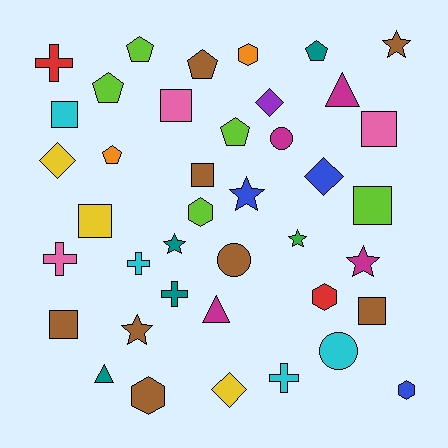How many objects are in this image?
There are 40 objects.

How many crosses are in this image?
There are 5 crosses.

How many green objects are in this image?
There is 1 green object.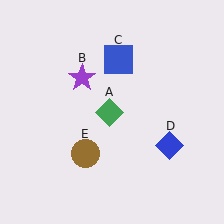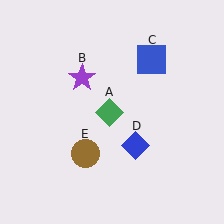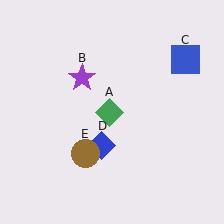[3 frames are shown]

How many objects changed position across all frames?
2 objects changed position: blue square (object C), blue diamond (object D).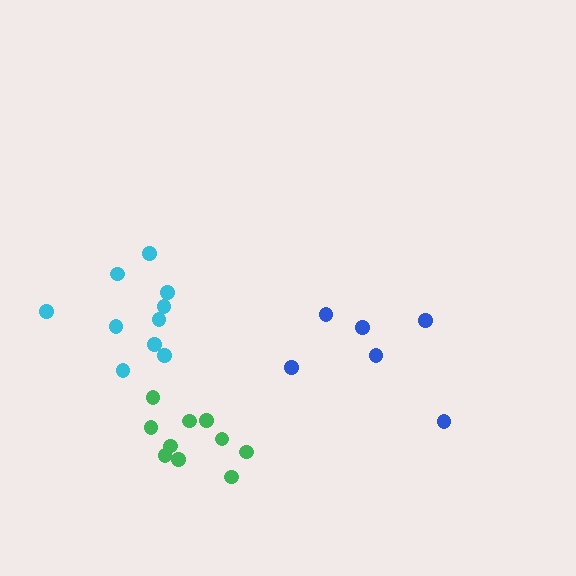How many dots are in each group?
Group 1: 10 dots, Group 2: 10 dots, Group 3: 6 dots (26 total).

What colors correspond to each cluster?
The clusters are colored: green, cyan, blue.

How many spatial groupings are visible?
There are 3 spatial groupings.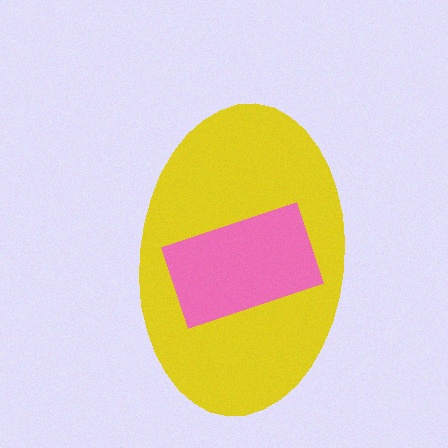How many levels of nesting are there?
2.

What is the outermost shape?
The yellow ellipse.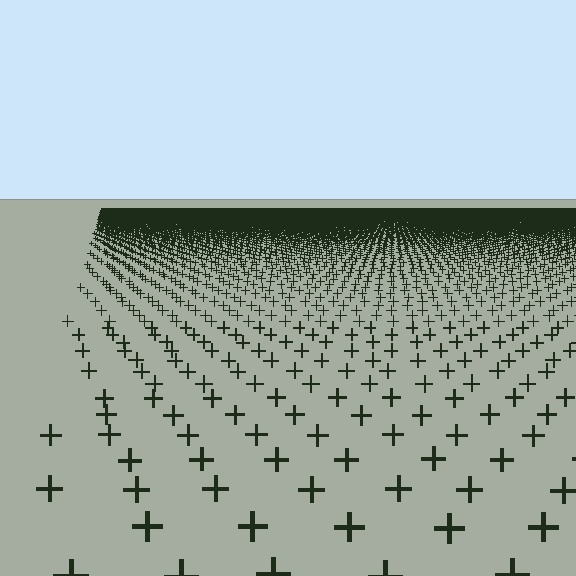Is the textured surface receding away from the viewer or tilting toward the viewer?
The surface is receding away from the viewer. Texture elements get smaller and denser toward the top.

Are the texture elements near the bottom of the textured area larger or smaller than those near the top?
Larger. Near the bottom, elements are closer to the viewer and appear at a bigger on-screen size.